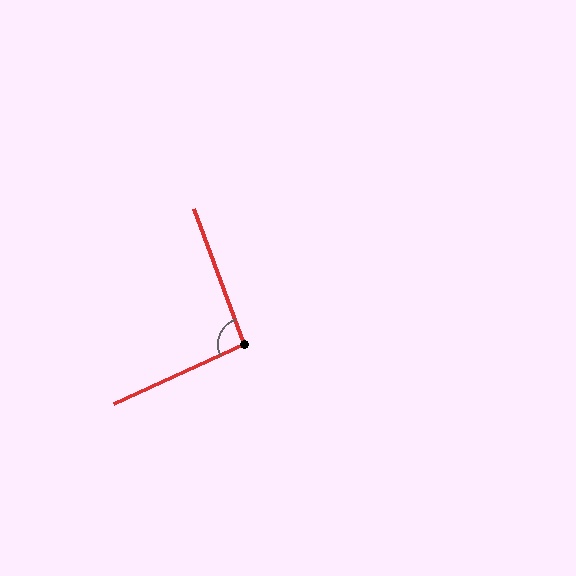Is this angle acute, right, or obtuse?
It is approximately a right angle.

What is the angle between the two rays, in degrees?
Approximately 94 degrees.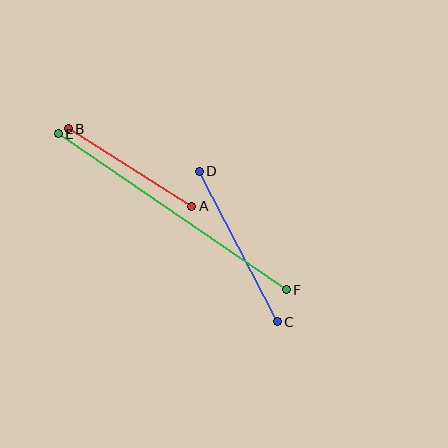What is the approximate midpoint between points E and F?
The midpoint is at approximately (172, 212) pixels.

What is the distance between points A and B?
The distance is approximately 146 pixels.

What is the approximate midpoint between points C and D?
The midpoint is at approximately (238, 247) pixels.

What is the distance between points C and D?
The distance is approximately 169 pixels.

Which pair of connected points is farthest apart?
Points E and F are farthest apart.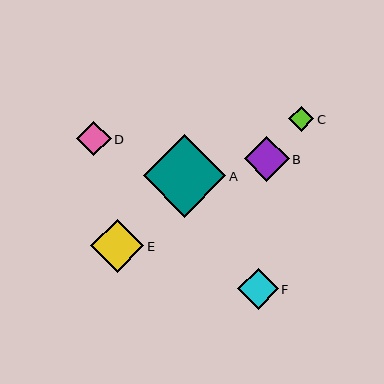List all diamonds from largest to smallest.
From largest to smallest: A, E, B, F, D, C.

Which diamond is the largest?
Diamond A is the largest with a size of approximately 83 pixels.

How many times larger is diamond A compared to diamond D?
Diamond A is approximately 2.4 times the size of diamond D.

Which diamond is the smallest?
Diamond C is the smallest with a size of approximately 25 pixels.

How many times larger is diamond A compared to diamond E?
Diamond A is approximately 1.6 times the size of diamond E.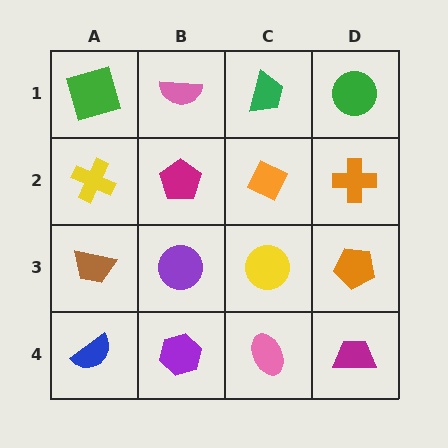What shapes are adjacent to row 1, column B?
A magenta pentagon (row 2, column B), a green square (row 1, column A), a green trapezoid (row 1, column C).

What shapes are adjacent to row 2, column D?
A green circle (row 1, column D), an orange pentagon (row 3, column D), an orange diamond (row 2, column C).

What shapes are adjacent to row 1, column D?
An orange cross (row 2, column D), a green trapezoid (row 1, column C).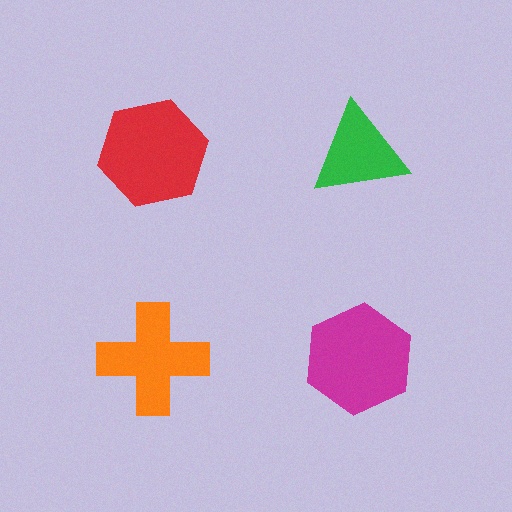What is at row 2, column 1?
An orange cross.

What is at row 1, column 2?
A green triangle.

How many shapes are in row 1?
2 shapes.